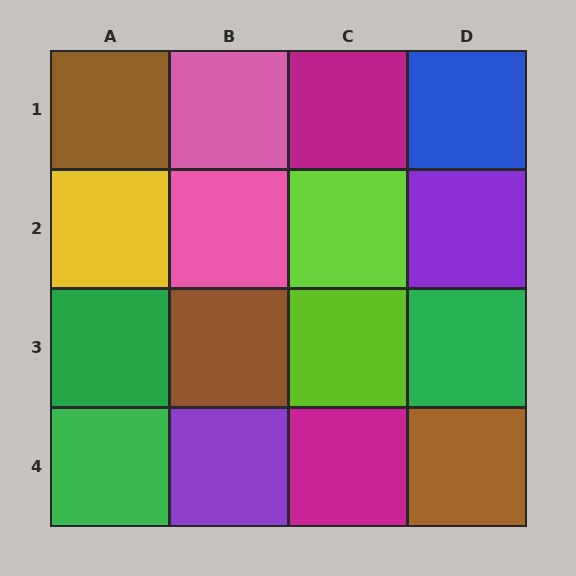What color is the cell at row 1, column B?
Pink.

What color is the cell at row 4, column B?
Purple.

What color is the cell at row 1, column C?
Magenta.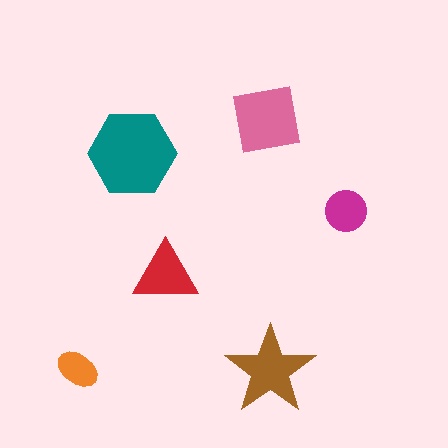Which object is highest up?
The pink square is topmost.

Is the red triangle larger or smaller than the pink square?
Smaller.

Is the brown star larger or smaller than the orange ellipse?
Larger.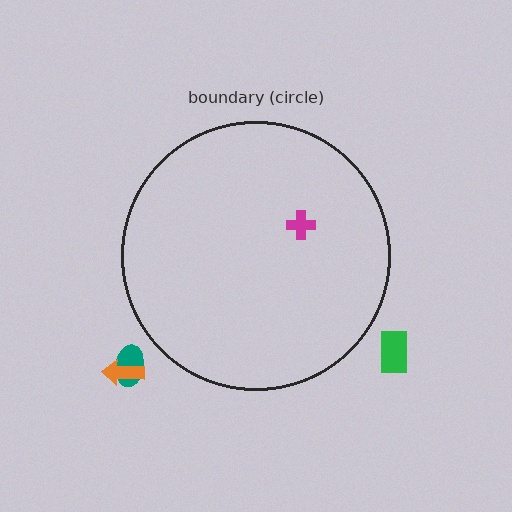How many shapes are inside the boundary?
1 inside, 3 outside.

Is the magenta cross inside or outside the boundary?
Inside.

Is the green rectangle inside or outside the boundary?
Outside.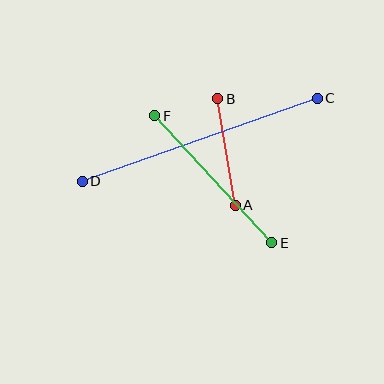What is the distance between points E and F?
The distance is approximately 173 pixels.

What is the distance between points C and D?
The distance is approximately 249 pixels.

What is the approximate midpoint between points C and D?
The midpoint is at approximately (200, 140) pixels.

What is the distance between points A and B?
The distance is approximately 108 pixels.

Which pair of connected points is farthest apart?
Points C and D are farthest apart.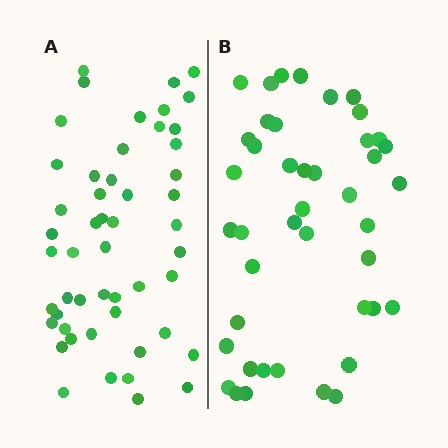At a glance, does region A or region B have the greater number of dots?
Region A (the left region) has more dots.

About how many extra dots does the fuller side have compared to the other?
Region A has roughly 8 or so more dots than region B.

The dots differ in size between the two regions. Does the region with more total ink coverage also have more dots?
No. Region B has more total ink coverage because its dots are larger, but region A actually contains more individual dots. Total area can be misleading — the number of items is what matters here.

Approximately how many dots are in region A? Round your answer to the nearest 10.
About 50 dots. (The exact count is 51, which rounds to 50.)